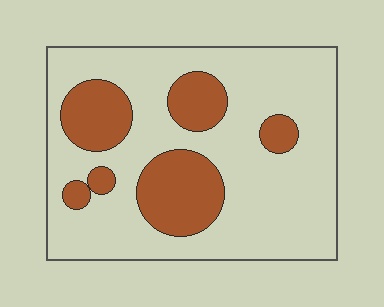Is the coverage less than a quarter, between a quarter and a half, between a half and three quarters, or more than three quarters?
Between a quarter and a half.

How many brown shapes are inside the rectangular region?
6.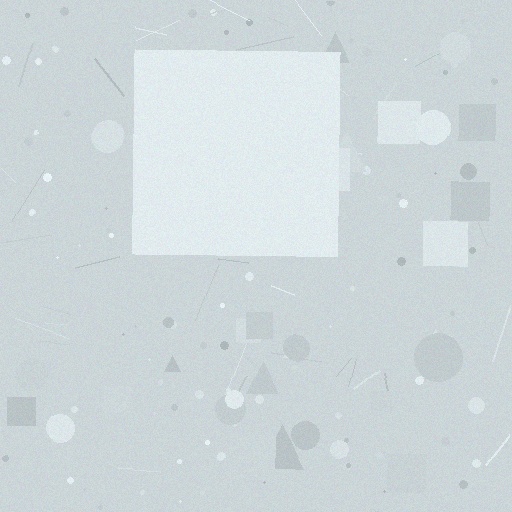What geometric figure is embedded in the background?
A square is embedded in the background.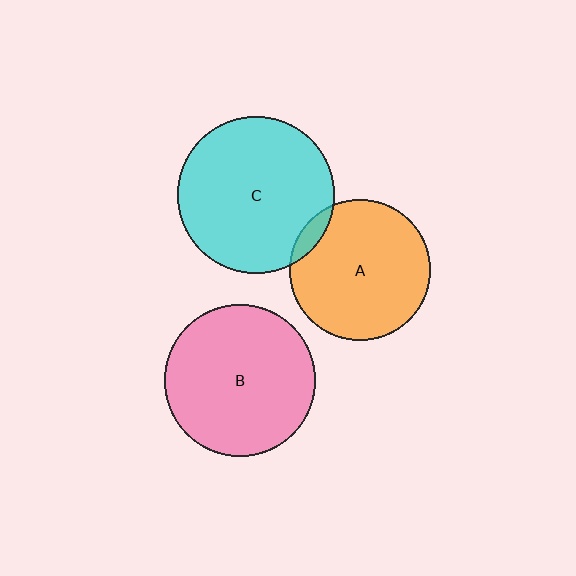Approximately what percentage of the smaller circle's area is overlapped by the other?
Approximately 5%.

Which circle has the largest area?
Circle C (cyan).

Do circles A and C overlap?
Yes.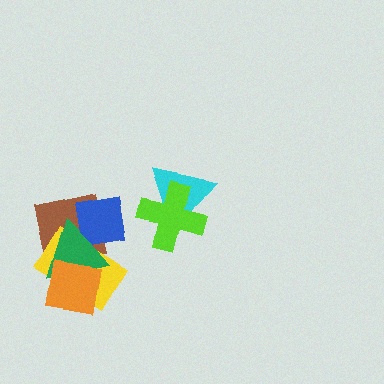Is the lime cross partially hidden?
No, no other shape covers it.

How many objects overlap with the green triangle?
4 objects overlap with the green triangle.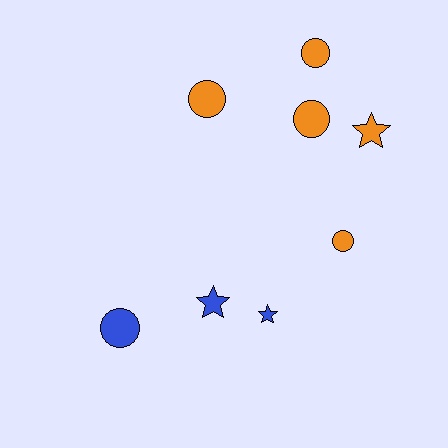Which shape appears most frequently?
Circle, with 5 objects.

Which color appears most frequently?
Orange, with 5 objects.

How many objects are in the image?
There are 8 objects.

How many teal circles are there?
There are no teal circles.